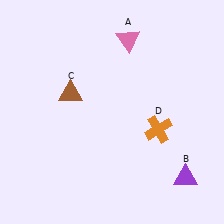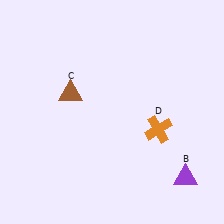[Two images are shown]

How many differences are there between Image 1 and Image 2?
There is 1 difference between the two images.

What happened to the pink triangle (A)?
The pink triangle (A) was removed in Image 2. It was in the top-right area of Image 1.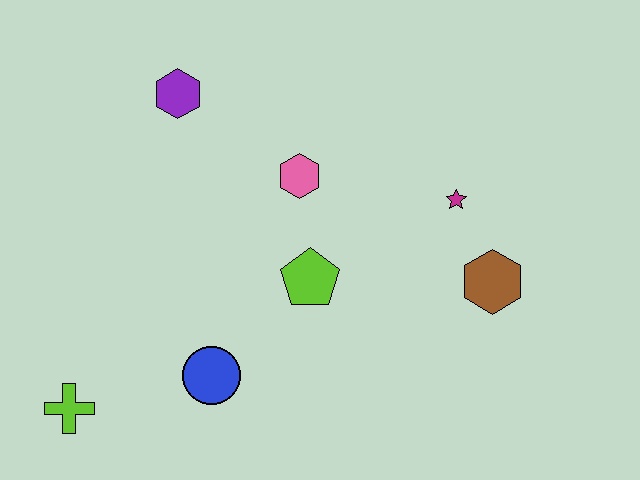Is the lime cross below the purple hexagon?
Yes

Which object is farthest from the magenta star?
The lime cross is farthest from the magenta star.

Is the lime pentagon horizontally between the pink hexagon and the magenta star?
Yes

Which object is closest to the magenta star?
The brown hexagon is closest to the magenta star.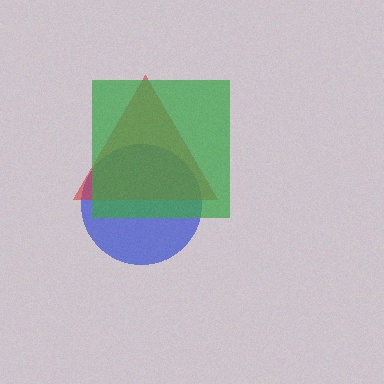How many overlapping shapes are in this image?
There are 3 overlapping shapes in the image.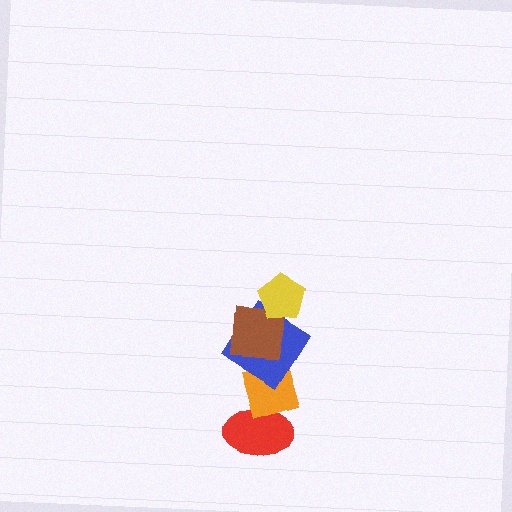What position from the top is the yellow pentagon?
The yellow pentagon is 1st from the top.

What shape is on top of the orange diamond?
The blue diamond is on top of the orange diamond.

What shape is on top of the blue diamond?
The brown square is on top of the blue diamond.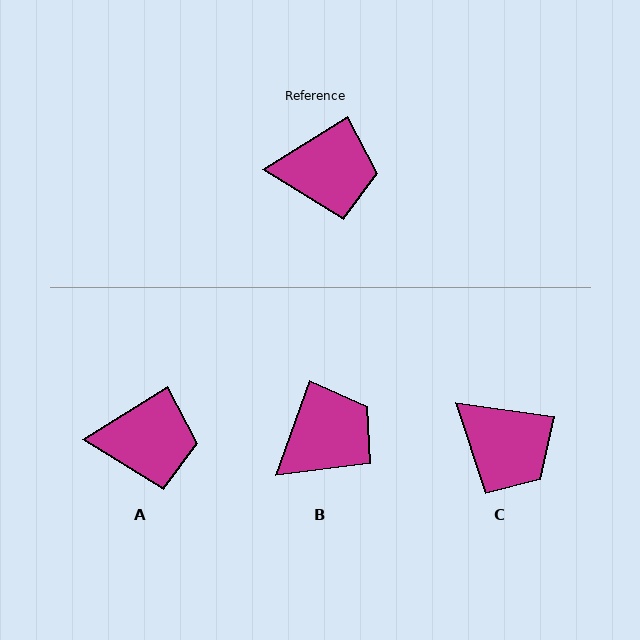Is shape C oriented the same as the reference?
No, it is off by about 40 degrees.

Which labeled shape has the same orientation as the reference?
A.